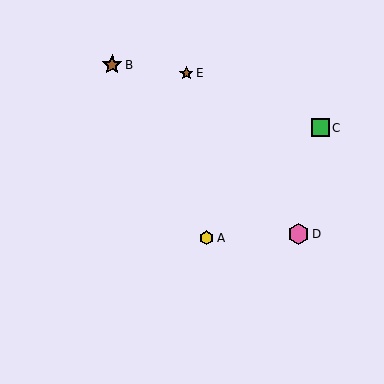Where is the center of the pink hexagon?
The center of the pink hexagon is at (299, 234).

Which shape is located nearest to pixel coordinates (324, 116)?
The green square (labeled C) at (320, 128) is nearest to that location.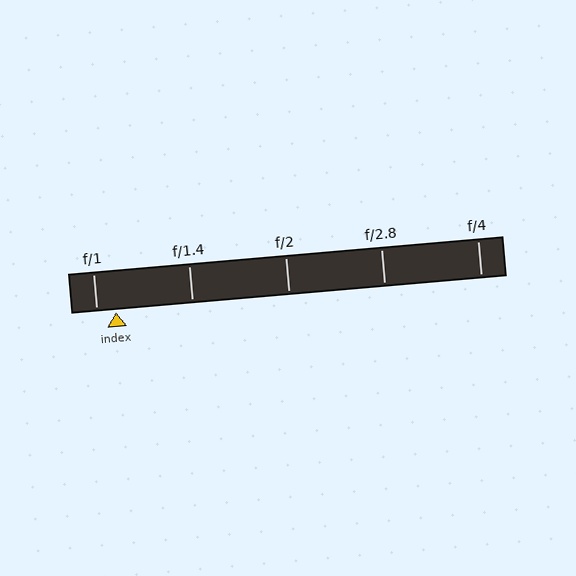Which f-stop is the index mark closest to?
The index mark is closest to f/1.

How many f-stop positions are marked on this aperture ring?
There are 5 f-stop positions marked.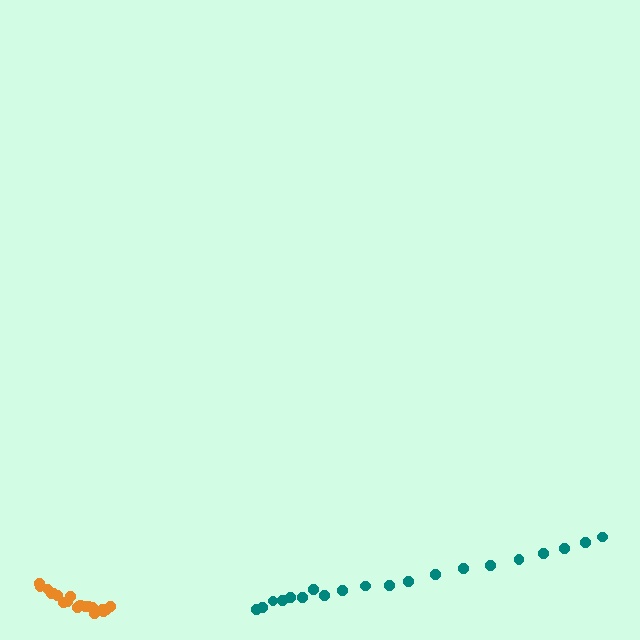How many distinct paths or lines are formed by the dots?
There are 2 distinct paths.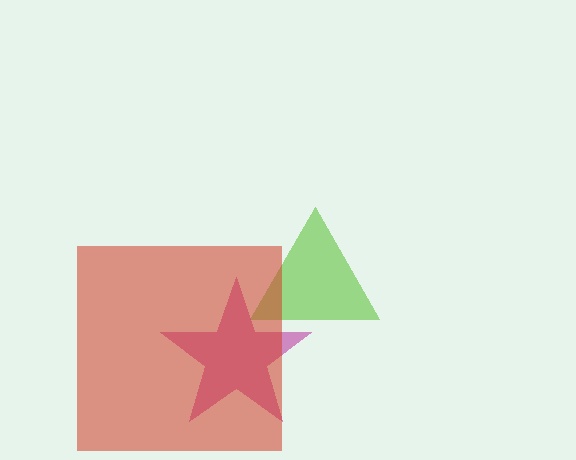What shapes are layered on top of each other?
The layered shapes are: a lime triangle, a magenta star, a red square.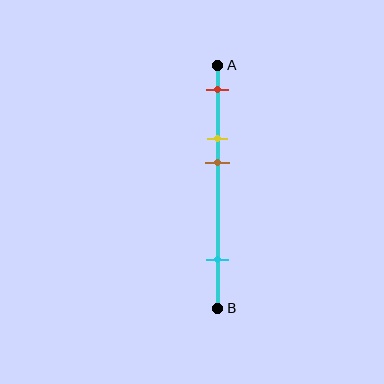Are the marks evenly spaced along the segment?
No, the marks are not evenly spaced.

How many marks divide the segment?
There are 4 marks dividing the segment.